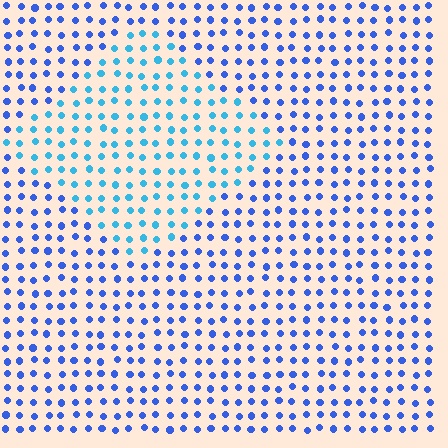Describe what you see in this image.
The image is filled with small blue elements in a uniform arrangement. A diamond-shaped region is visible where the elements are tinted to a slightly different hue, forming a subtle color boundary.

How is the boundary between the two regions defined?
The boundary is defined purely by a slight shift in hue (about 31 degrees). Spacing, size, and orientation are identical on both sides.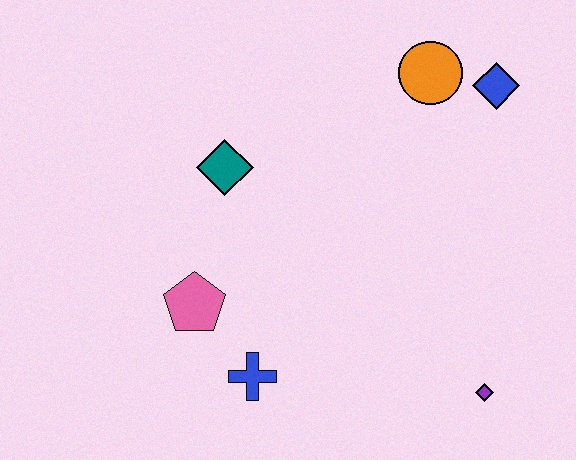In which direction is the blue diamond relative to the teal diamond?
The blue diamond is to the right of the teal diamond.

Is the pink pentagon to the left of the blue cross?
Yes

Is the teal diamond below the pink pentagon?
No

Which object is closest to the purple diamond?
The blue cross is closest to the purple diamond.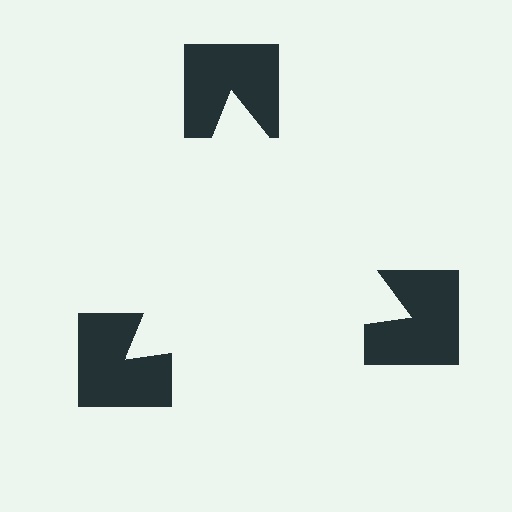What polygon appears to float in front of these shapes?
An illusory triangle — its edges are inferred from the aligned wedge cuts in the notched squares, not physically drawn.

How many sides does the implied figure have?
3 sides.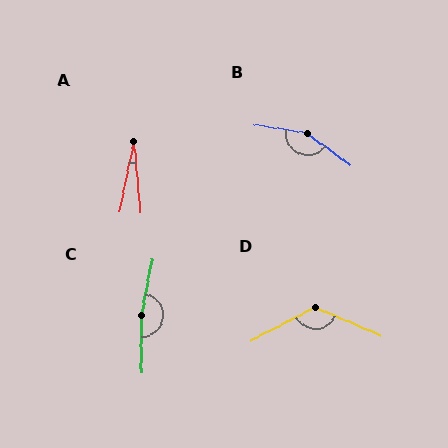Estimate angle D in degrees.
Approximately 129 degrees.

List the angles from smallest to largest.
A (17°), D (129°), B (153°), C (168°).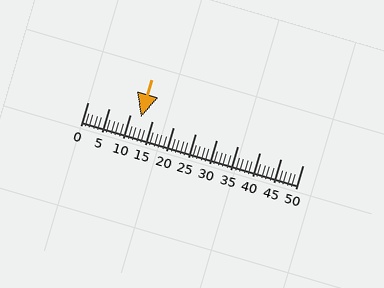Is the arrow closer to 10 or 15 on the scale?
The arrow is closer to 10.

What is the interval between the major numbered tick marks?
The major tick marks are spaced 5 units apart.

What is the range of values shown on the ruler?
The ruler shows values from 0 to 50.